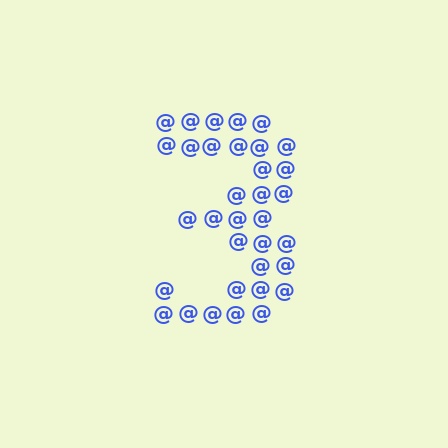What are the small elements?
The small elements are at signs.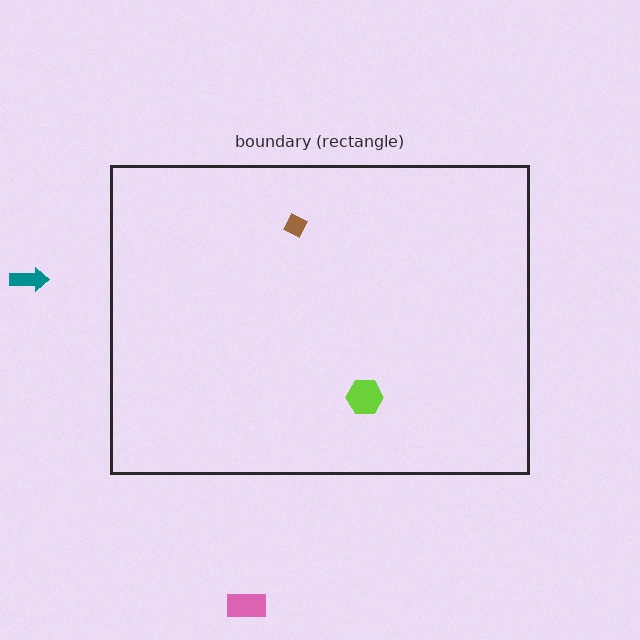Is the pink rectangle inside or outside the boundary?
Outside.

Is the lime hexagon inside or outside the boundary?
Inside.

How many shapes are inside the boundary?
2 inside, 2 outside.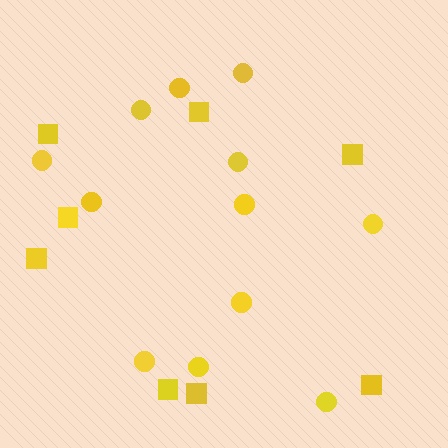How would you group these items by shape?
There are 2 groups: one group of squares (8) and one group of circles (12).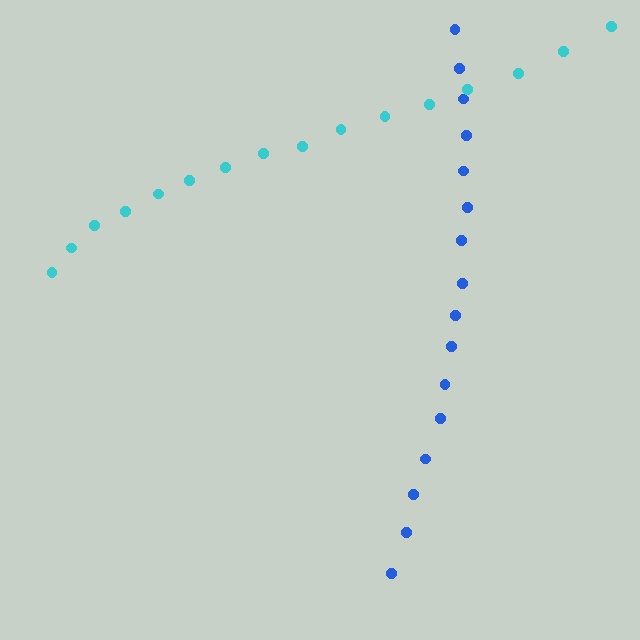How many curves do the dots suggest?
There are 2 distinct paths.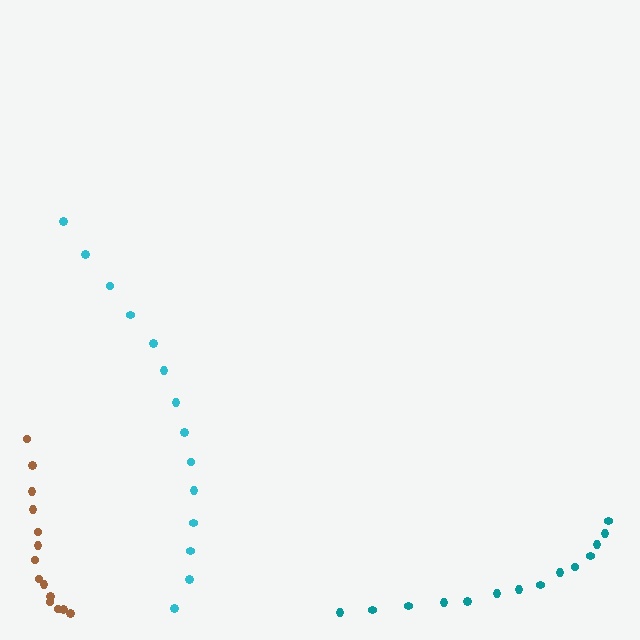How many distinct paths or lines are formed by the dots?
There are 3 distinct paths.